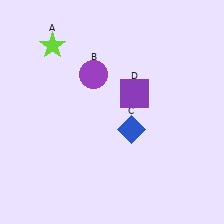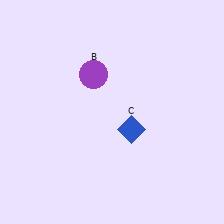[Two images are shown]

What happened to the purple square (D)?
The purple square (D) was removed in Image 2. It was in the top-right area of Image 1.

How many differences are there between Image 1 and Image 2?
There are 2 differences between the two images.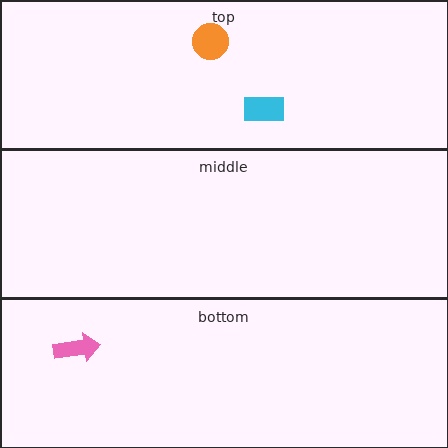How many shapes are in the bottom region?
1.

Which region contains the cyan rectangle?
The top region.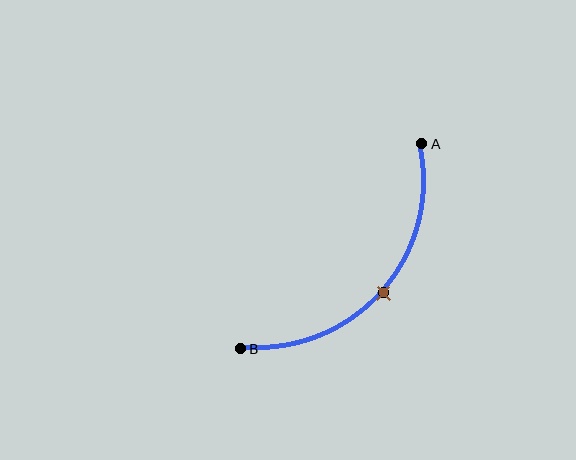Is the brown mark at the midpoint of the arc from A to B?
Yes. The brown mark lies on the arc at equal arc-length from both A and B — it is the arc midpoint.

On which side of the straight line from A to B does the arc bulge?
The arc bulges below and to the right of the straight line connecting A and B.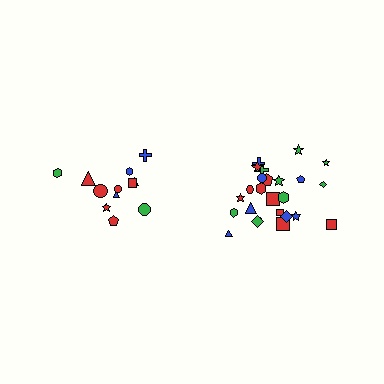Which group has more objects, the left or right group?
The right group.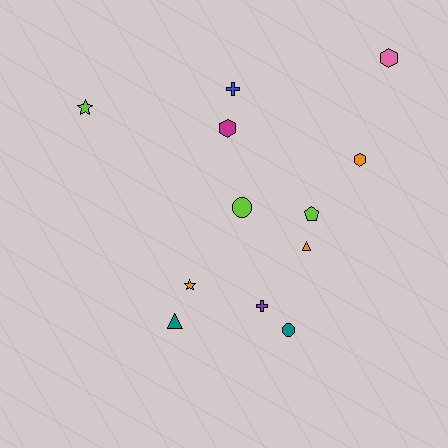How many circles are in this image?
There are 2 circles.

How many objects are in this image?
There are 12 objects.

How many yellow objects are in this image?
There are no yellow objects.